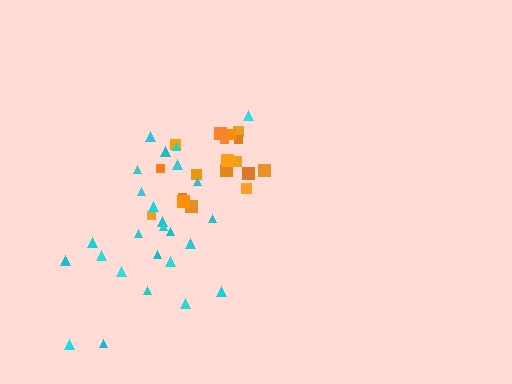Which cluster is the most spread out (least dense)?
Cyan.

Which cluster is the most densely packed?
Orange.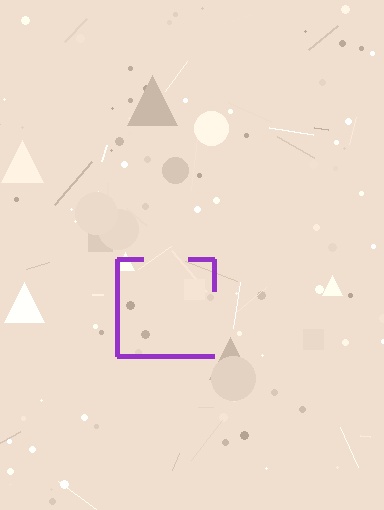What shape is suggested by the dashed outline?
The dashed outline suggests a square.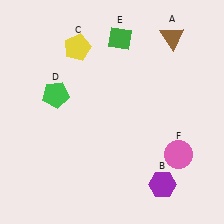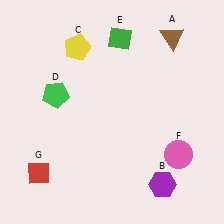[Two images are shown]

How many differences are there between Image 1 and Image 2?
There is 1 difference between the two images.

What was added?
A red diamond (G) was added in Image 2.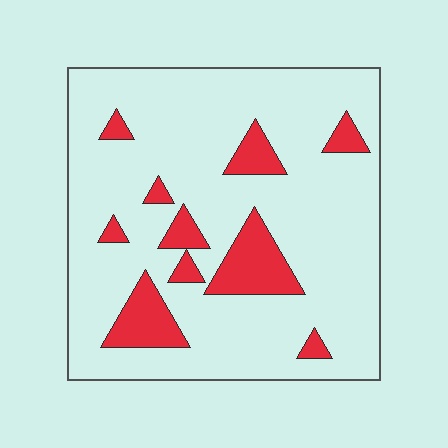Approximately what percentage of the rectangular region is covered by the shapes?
Approximately 15%.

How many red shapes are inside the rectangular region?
10.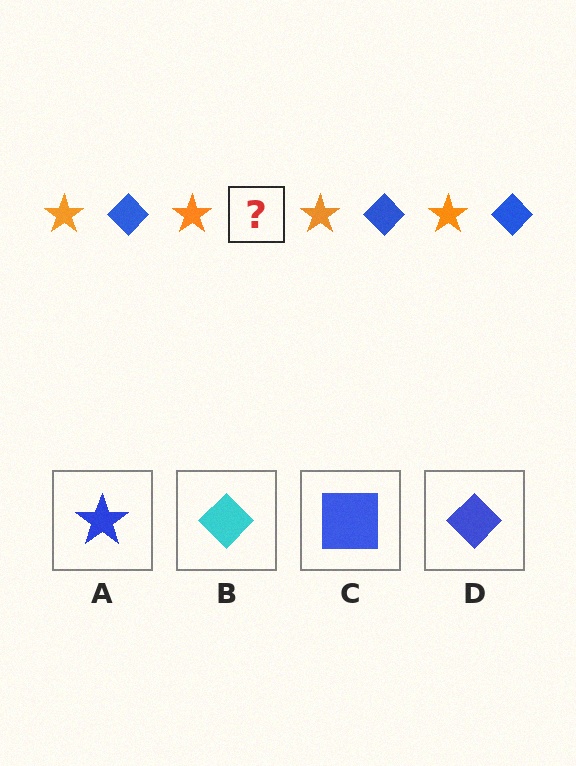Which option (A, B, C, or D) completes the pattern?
D.